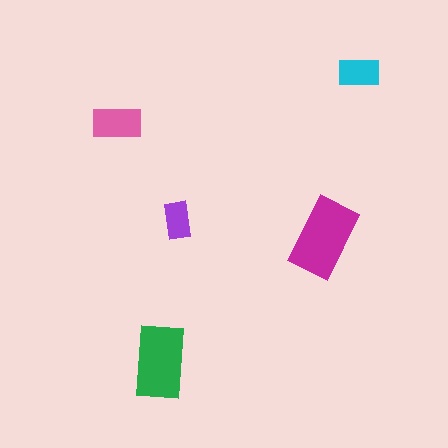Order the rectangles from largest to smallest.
the magenta one, the green one, the pink one, the cyan one, the purple one.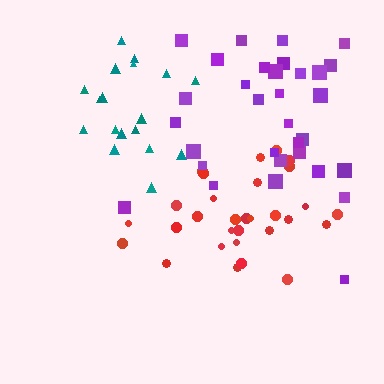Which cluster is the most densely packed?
Teal.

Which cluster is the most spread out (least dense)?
Purple.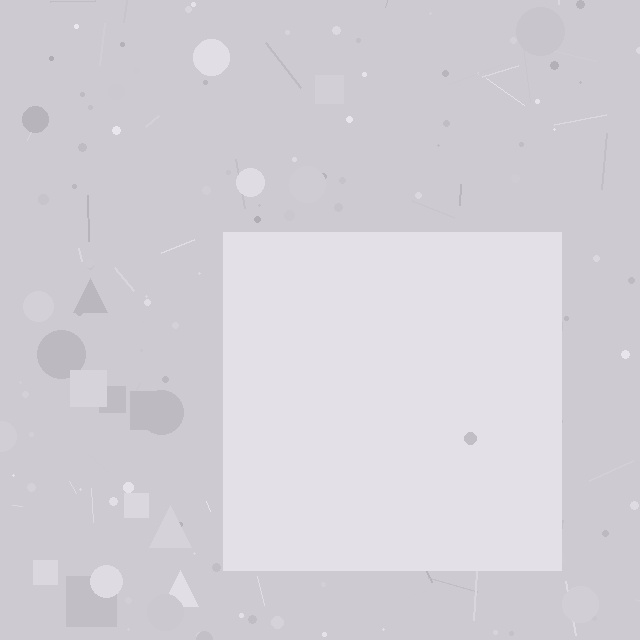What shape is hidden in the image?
A square is hidden in the image.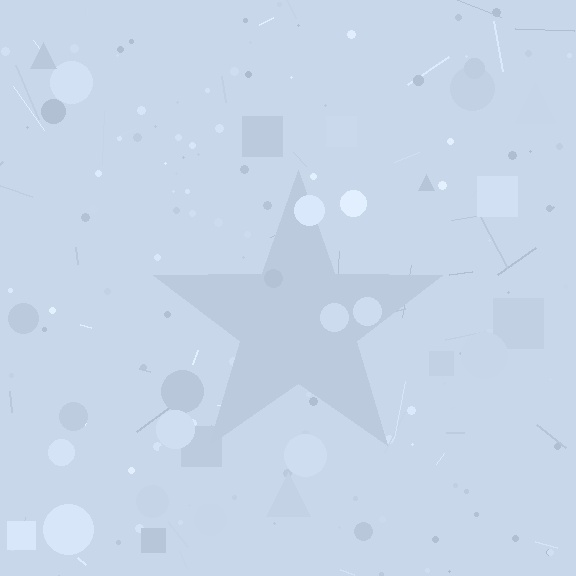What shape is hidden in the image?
A star is hidden in the image.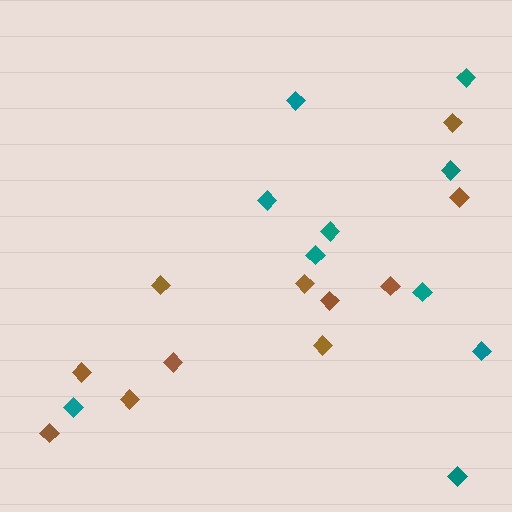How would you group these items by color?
There are 2 groups: one group of brown diamonds (11) and one group of teal diamonds (10).